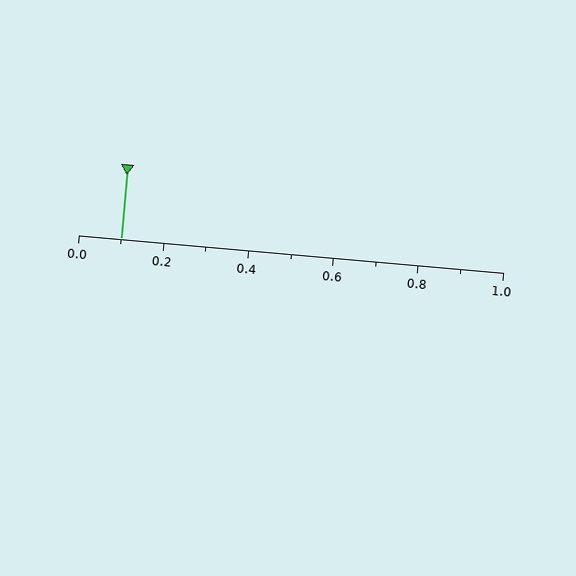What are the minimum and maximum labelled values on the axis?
The axis runs from 0.0 to 1.0.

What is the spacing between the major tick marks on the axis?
The major ticks are spaced 0.2 apart.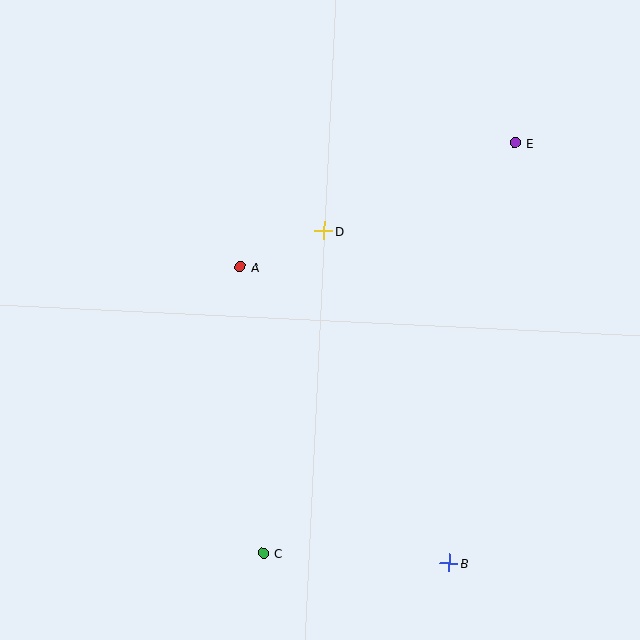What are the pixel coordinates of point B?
Point B is at (449, 563).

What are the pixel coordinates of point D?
Point D is at (324, 231).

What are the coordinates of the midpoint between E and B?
The midpoint between E and B is at (482, 353).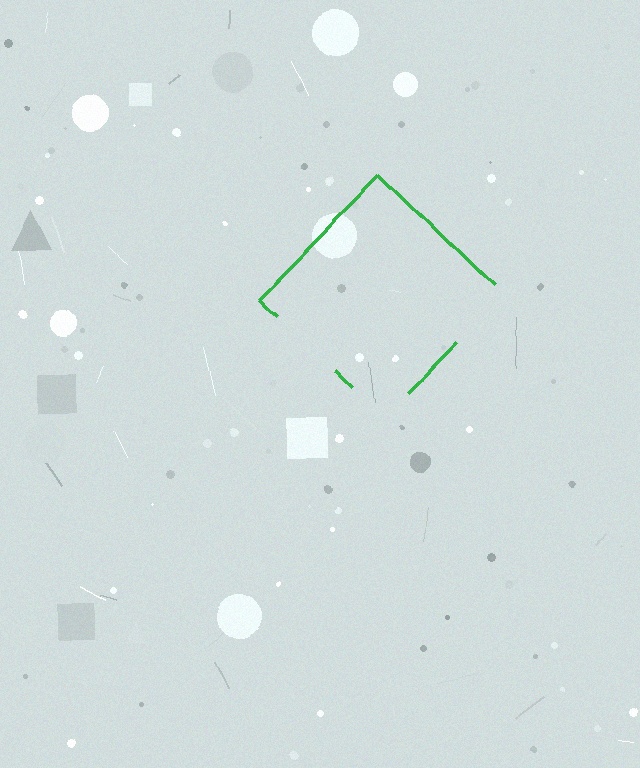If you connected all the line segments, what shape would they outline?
They would outline a diamond.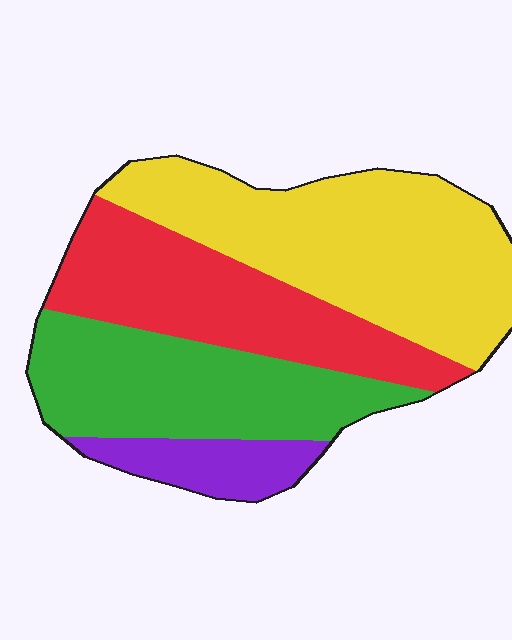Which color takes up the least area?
Purple, at roughly 10%.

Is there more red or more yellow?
Yellow.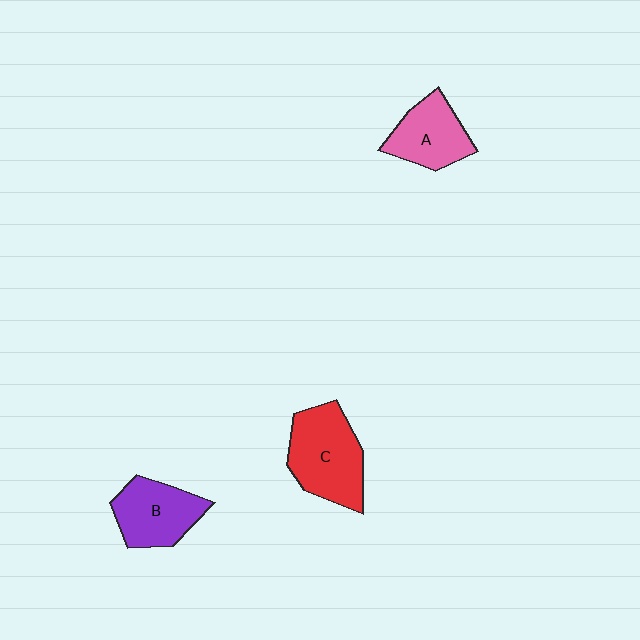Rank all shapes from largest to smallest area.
From largest to smallest: C (red), B (purple), A (pink).